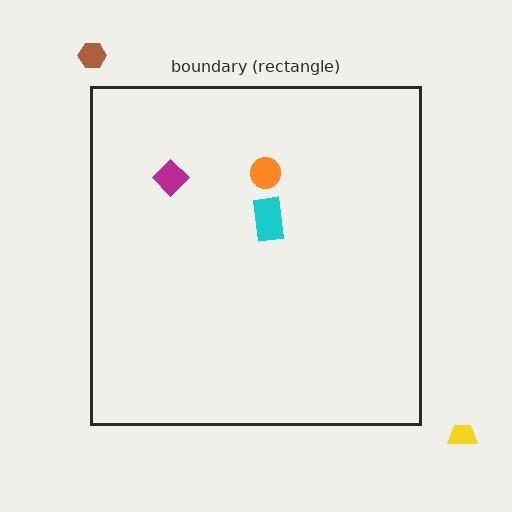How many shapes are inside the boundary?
3 inside, 2 outside.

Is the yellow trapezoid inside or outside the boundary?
Outside.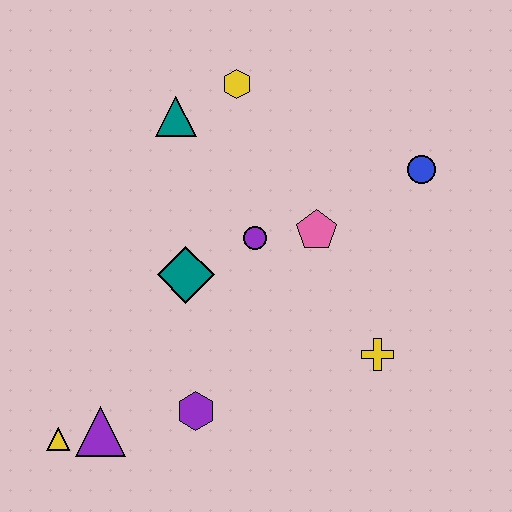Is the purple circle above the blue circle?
No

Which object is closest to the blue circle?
The pink pentagon is closest to the blue circle.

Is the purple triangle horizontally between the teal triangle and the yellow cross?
No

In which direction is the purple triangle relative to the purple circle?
The purple triangle is below the purple circle.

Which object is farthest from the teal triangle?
The yellow triangle is farthest from the teal triangle.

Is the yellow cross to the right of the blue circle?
No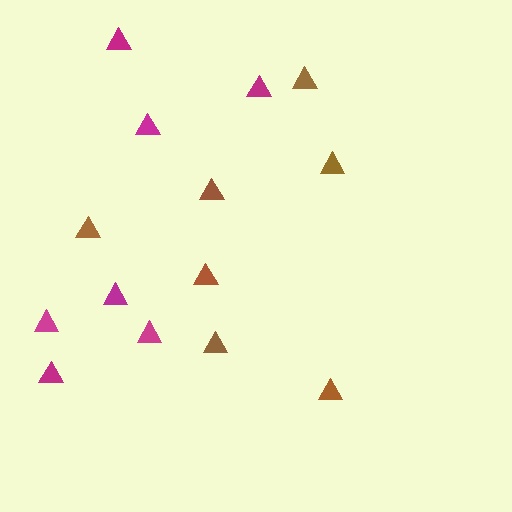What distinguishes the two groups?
There are 2 groups: one group of brown triangles (7) and one group of magenta triangles (7).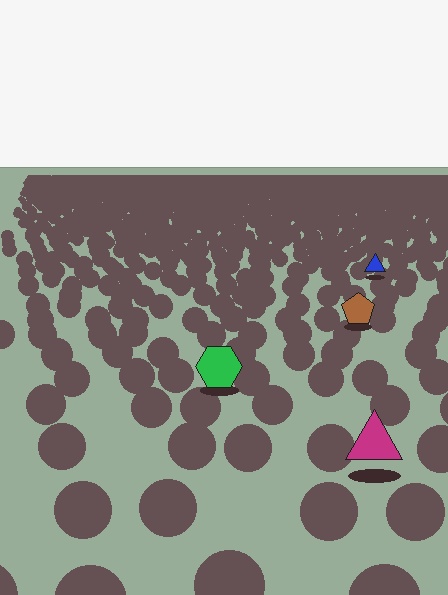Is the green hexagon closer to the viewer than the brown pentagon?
Yes. The green hexagon is closer — you can tell from the texture gradient: the ground texture is coarser near it.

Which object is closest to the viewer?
The magenta triangle is closest. The texture marks near it are larger and more spread out.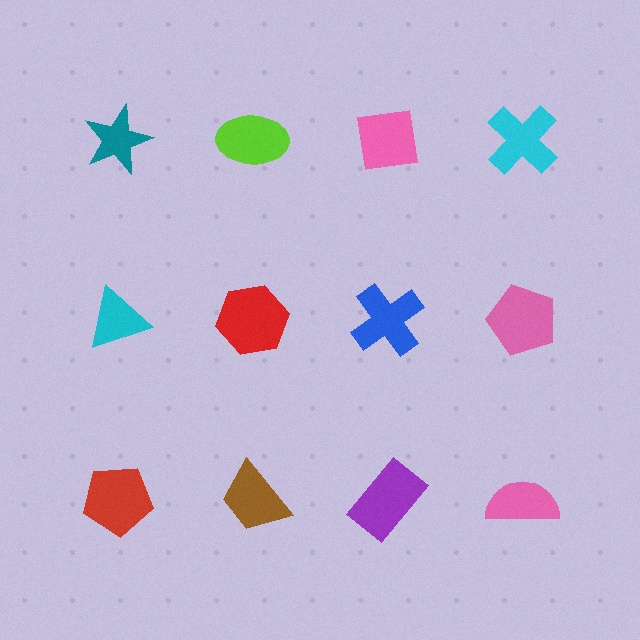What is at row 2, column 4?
A pink pentagon.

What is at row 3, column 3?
A purple rectangle.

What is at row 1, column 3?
A pink square.